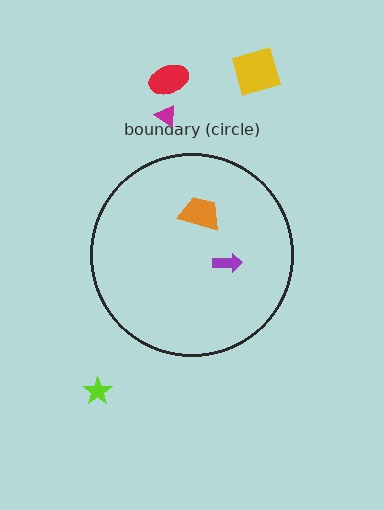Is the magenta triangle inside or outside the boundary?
Outside.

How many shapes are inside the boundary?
2 inside, 4 outside.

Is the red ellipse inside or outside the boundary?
Outside.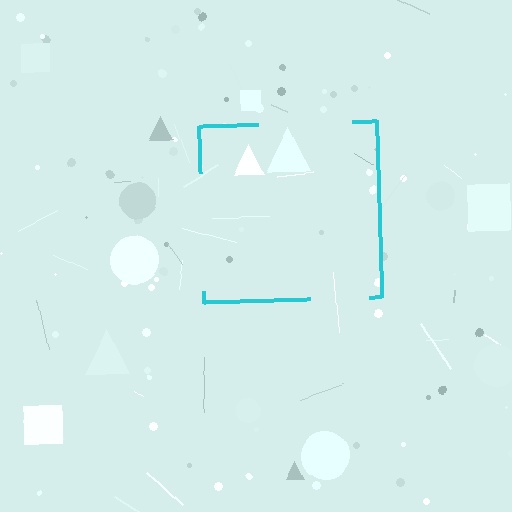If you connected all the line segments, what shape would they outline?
They would outline a square.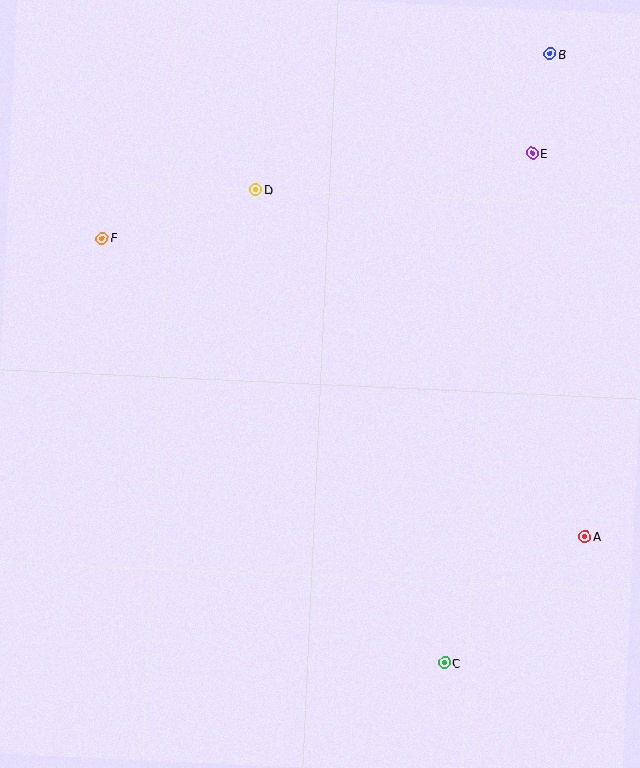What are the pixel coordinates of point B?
Point B is at (550, 54).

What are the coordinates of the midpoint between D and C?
The midpoint between D and C is at (350, 426).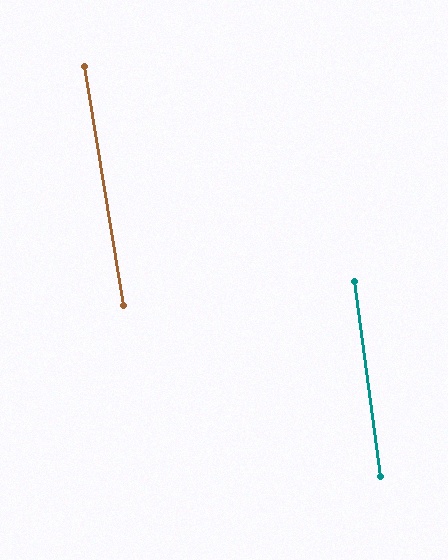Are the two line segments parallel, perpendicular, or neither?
Parallel — their directions differ by only 1.8°.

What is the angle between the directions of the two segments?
Approximately 2 degrees.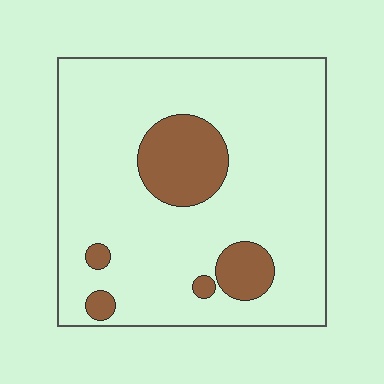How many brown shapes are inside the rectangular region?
5.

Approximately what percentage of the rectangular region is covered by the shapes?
Approximately 15%.